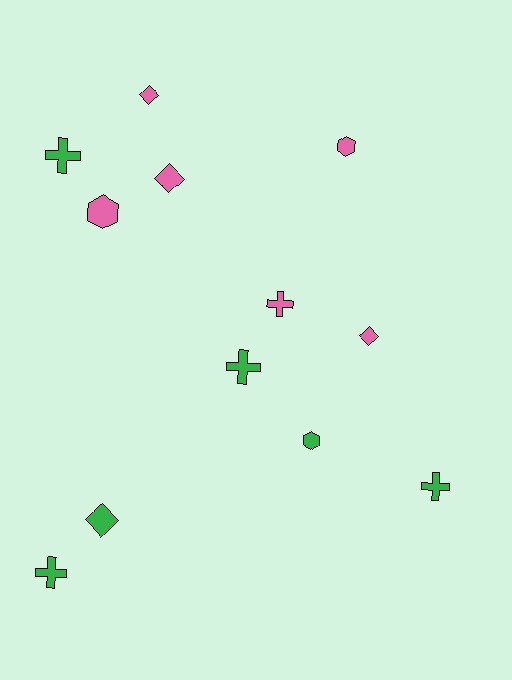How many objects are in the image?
There are 12 objects.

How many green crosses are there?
There are 4 green crosses.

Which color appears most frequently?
Green, with 6 objects.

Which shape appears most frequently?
Cross, with 5 objects.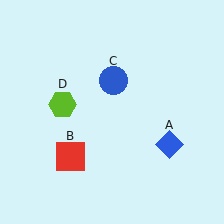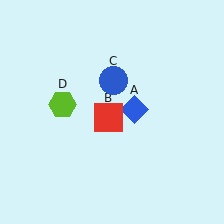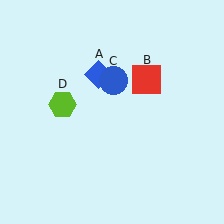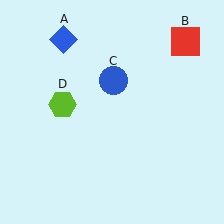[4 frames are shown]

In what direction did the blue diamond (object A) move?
The blue diamond (object A) moved up and to the left.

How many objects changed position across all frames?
2 objects changed position: blue diamond (object A), red square (object B).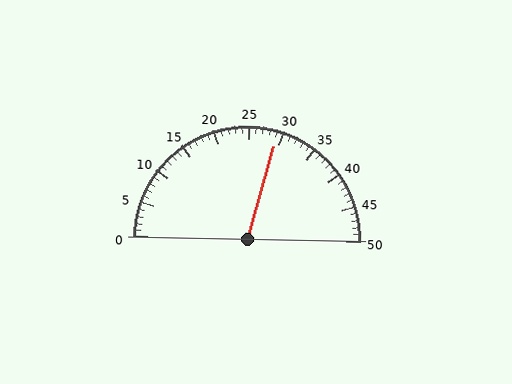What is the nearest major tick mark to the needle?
The nearest major tick mark is 30.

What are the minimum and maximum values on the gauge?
The gauge ranges from 0 to 50.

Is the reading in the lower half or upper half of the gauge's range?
The reading is in the upper half of the range (0 to 50).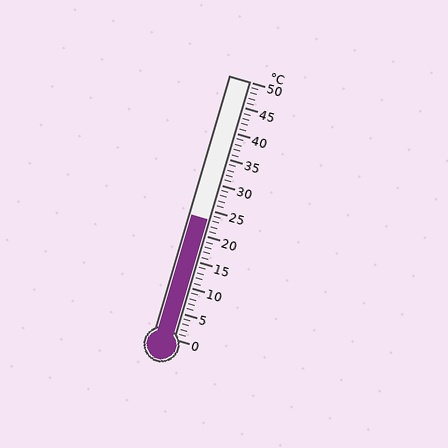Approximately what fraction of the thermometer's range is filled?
The thermometer is filled to approximately 45% of its range.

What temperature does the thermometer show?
The thermometer shows approximately 23°C.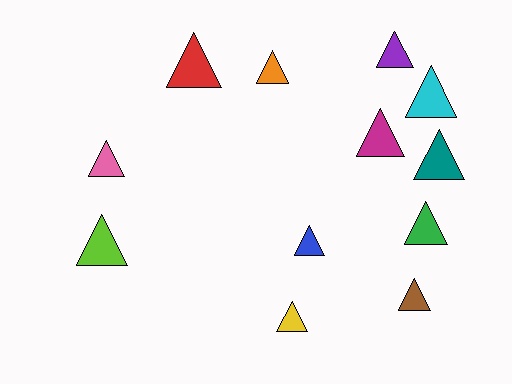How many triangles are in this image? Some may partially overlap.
There are 12 triangles.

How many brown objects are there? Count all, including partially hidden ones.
There is 1 brown object.